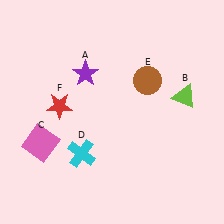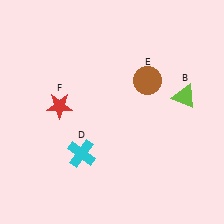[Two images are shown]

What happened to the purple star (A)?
The purple star (A) was removed in Image 2. It was in the top-left area of Image 1.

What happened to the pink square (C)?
The pink square (C) was removed in Image 2. It was in the bottom-left area of Image 1.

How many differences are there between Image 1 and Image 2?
There are 2 differences between the two images.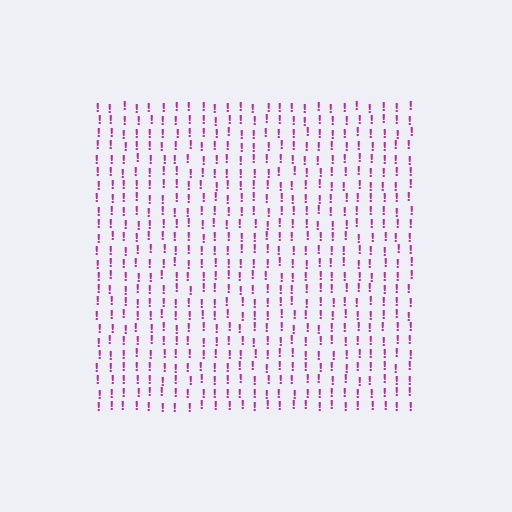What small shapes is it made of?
It is made of small exclamation marks.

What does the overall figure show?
The overall figure shows a square.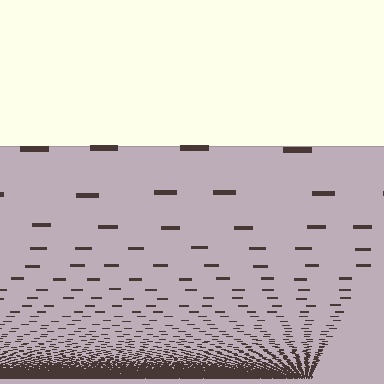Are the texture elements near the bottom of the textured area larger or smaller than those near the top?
Smaller. The gradient is inverted — elements near the bottom are smaller and denser.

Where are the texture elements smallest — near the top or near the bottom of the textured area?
Near the bottom.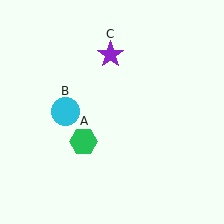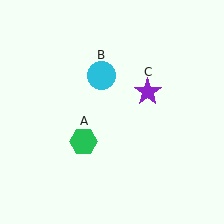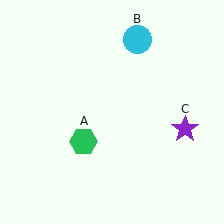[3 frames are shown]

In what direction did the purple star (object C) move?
The purple star (object C) moved down and to the right.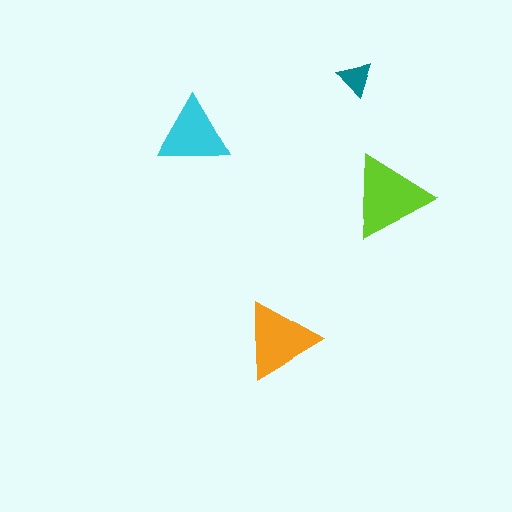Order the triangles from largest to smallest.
the lime one, the orange one, the cyan one, the teal one.